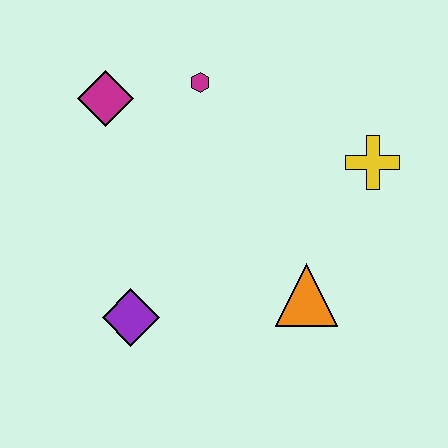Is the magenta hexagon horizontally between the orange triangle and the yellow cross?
No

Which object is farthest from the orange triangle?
The magenta diamond is farthest from the orange triangle.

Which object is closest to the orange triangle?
The yellow cross is closest to the orange triangle.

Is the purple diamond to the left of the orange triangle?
Yes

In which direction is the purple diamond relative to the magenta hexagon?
The purple diamond is below the magenta hexagon.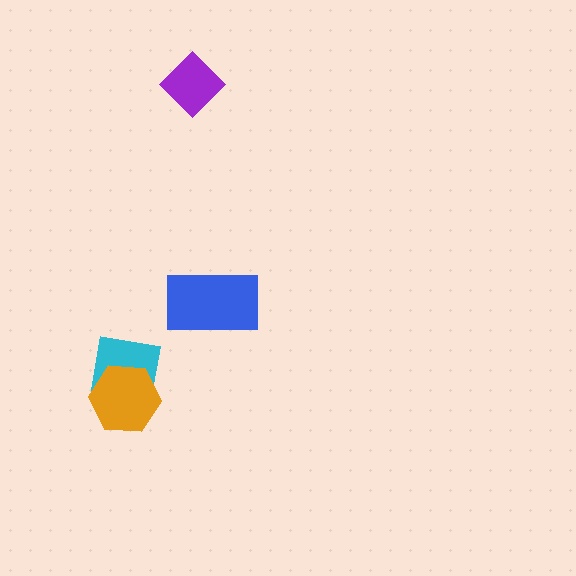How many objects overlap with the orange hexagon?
1 object overlaps with the orange hexagon.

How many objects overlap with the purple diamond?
0 objects overlap with the purple diamond.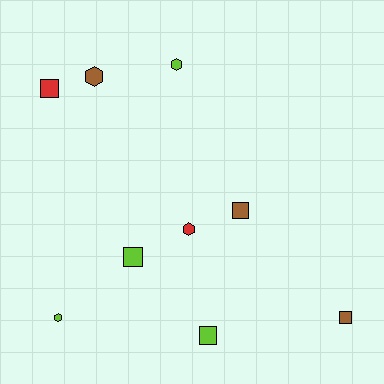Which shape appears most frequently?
Square, with 5 objects.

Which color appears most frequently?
Lime, with 4 objects.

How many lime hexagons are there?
There are 2 lime hexagons.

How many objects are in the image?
There are 9 objects.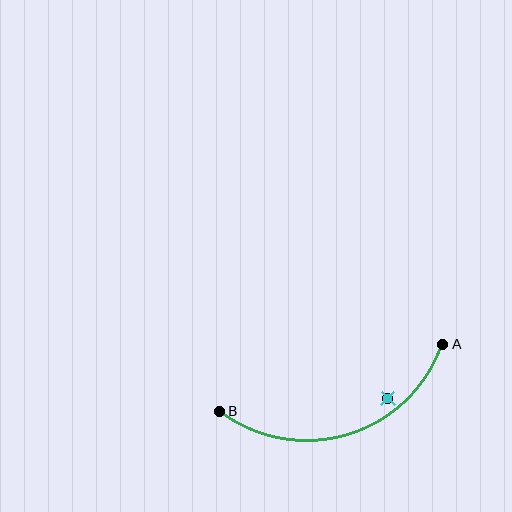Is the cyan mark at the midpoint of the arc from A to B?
No — the cyan mark does not lie on the arc at all. It sits slightly inside the curve.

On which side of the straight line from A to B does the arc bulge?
The arc bulges below the straight line connecting A and B.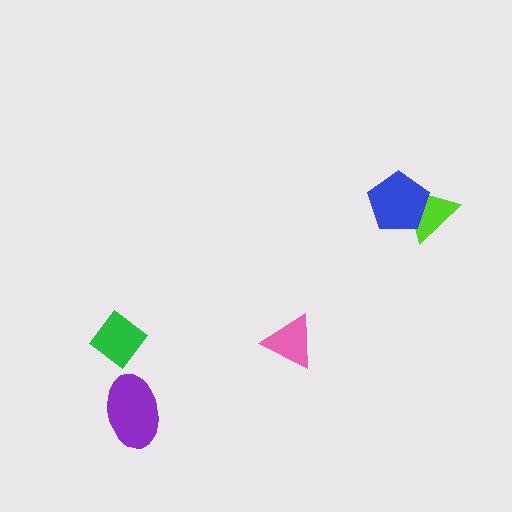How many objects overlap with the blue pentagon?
1 object overlaps with the blue pentagon.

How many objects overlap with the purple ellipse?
0 objects overlap with the purple ellipse.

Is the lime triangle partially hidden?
Yes, it is partially covered by another shape.